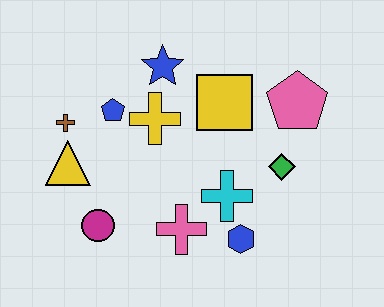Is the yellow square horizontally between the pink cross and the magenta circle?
No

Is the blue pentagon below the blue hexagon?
No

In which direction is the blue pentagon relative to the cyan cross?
The blue pentagon is to the left of the cyan cross.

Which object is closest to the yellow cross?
The blue pentagon is closest to the yellow cross.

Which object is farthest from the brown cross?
The pink pentagon is farthest from the brown cross.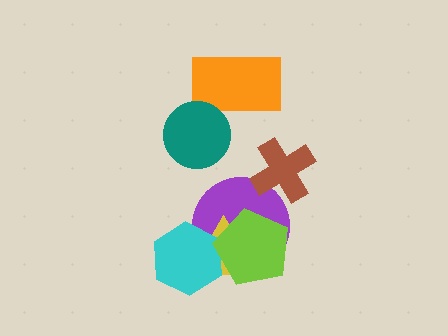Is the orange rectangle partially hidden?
Yes, it is partially covered by another shape.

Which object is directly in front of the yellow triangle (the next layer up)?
The cyan hexagon is directly in front of the yellow triangle.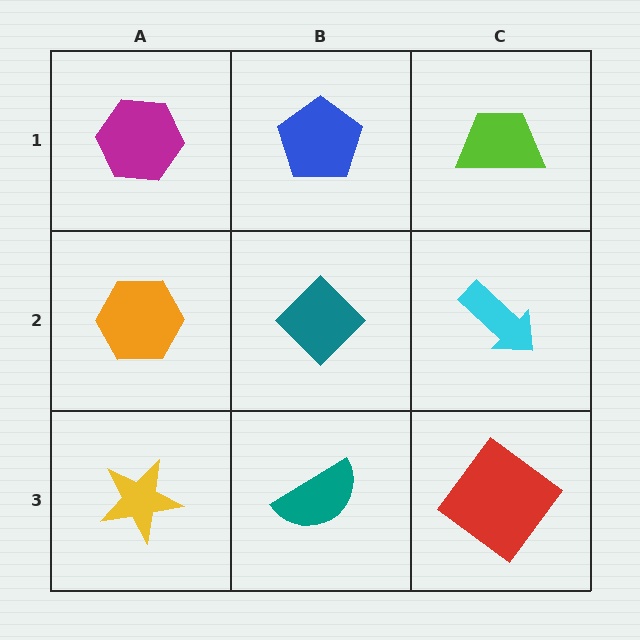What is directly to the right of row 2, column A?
A teal diamond.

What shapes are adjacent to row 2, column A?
A magenta hexagon (row 1, column A), a yellow star (row 3, column A), a teal diamond (row 2, column B).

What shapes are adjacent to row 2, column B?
A blue pentagon (row 1, column B), a teal semicircle (row 3, column B), an orange hexagon (row 2, column A), a cyan arrow (row 2, column C).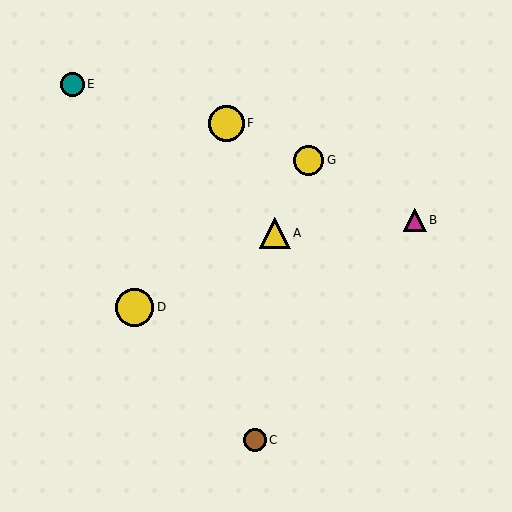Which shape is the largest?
The yellow circle (labeled D) is the largest.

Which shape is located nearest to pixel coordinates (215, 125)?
The yellow circle (labeled F) at (226, 123) is nearest to that location.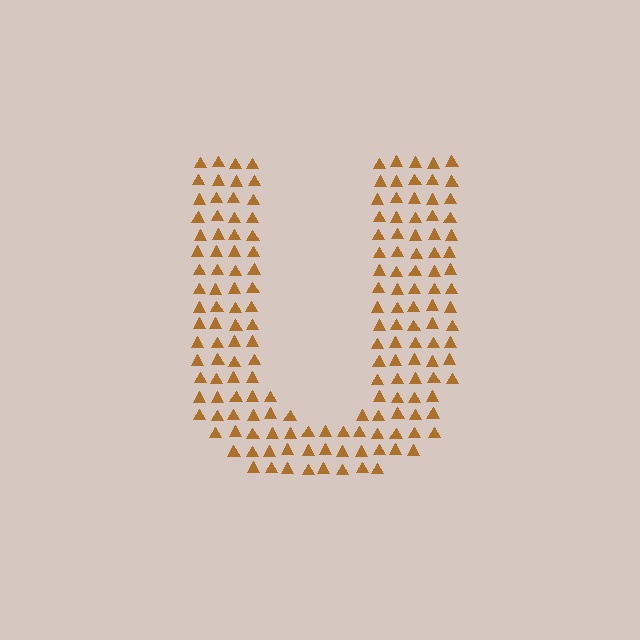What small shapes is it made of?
It is made of small triangles.